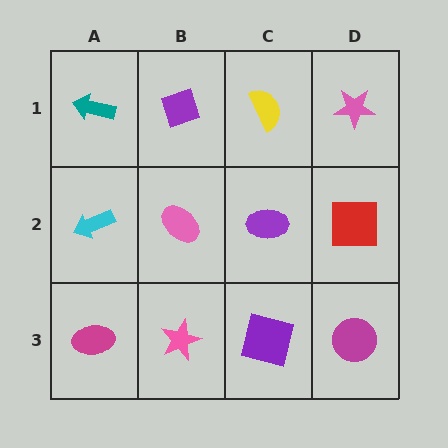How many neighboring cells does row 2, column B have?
4.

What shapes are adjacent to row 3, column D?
A red square (row 2, column D), a purple square (row 3, column C).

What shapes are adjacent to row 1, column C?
A purple ellipse (row 2, column C), a purple diamond (row 1, column B), a pink star (row 1, column D).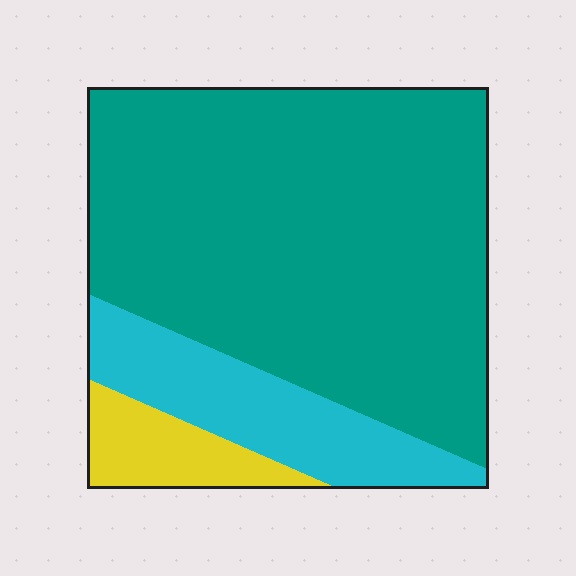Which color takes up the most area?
Teal, at roughly 75%.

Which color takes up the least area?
Yellow, at roughly 10%.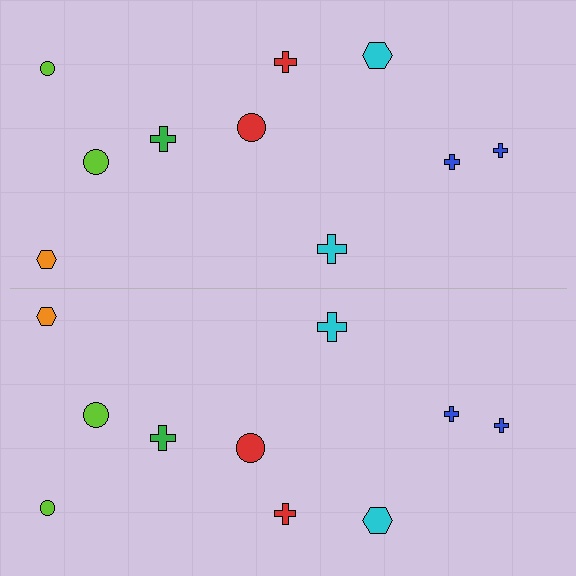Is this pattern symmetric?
Yes, this pattern has bilateral (reflection) symmetry.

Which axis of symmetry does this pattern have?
The pattern has a horizontal axis of symmetry running through the center of the image.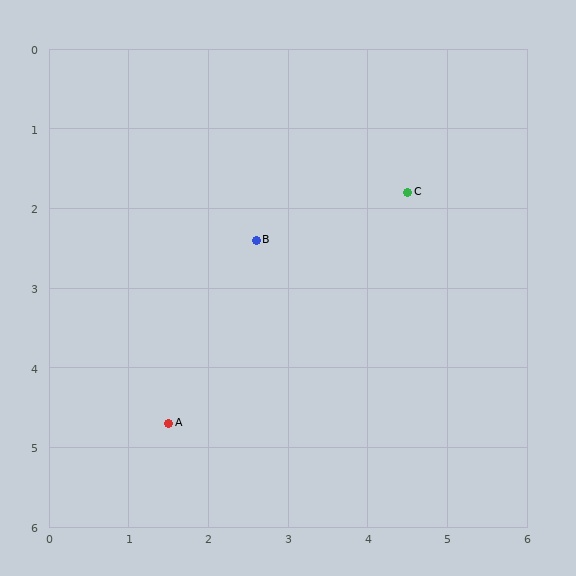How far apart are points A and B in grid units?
Points A and B are about 2.5 grid units apart.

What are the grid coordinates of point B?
Point B is at approximately (2.6, 2.4).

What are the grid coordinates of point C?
Point C is at approximately (4.5, 1.8).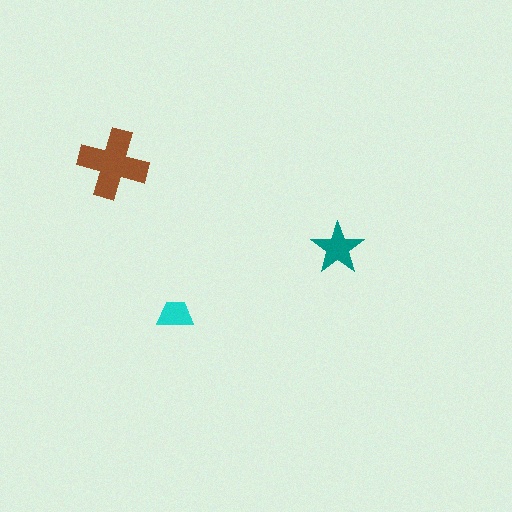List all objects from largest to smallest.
The brown cross, the teal star, the cyan trapezoid.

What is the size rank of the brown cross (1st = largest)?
1st.